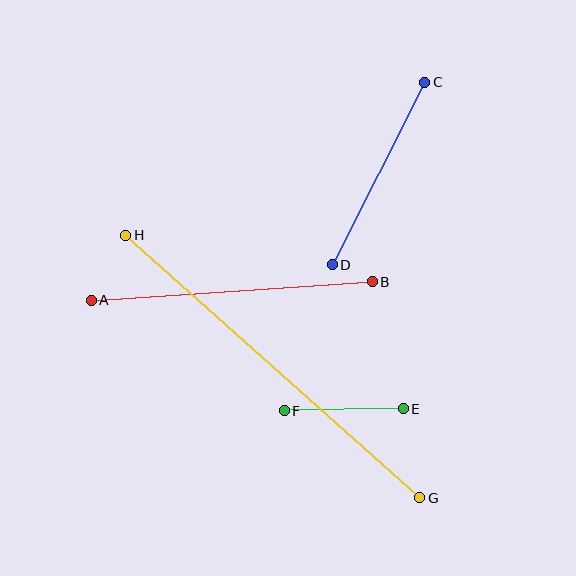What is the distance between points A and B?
The distance is approximately 282 pixels.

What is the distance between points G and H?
The distance is approximately 394 pixels.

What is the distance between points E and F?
The distance is approximately 119 pixels.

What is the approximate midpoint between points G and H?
The midpoint is at approximately (273, 366) pixels.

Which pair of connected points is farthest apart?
Points G and H are farthest apart.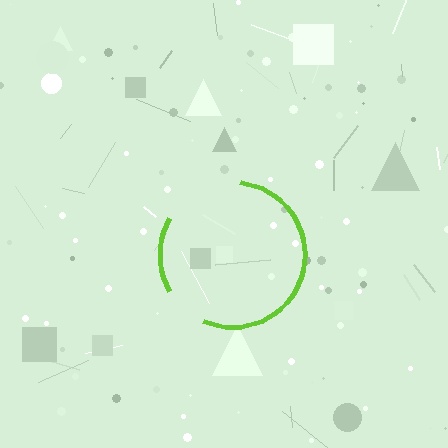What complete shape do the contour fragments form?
The contour fragments form a circle.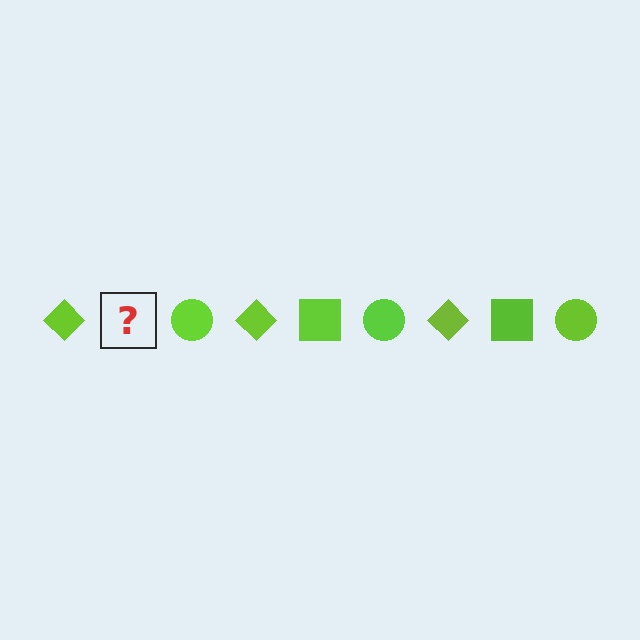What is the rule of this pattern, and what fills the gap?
The rule is that the pattern cycles through diamond, square, circle shapes in lime. The gap should be filled with a lime square.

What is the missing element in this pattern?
The missing element is a lime square.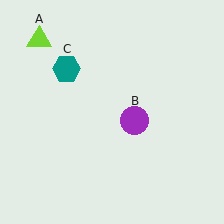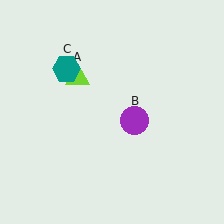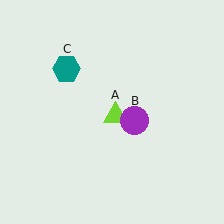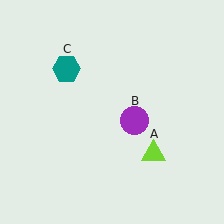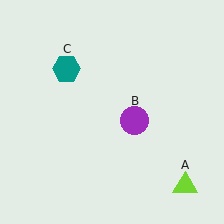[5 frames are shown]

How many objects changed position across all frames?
1 object changed position: lime triangle (object A).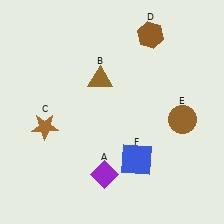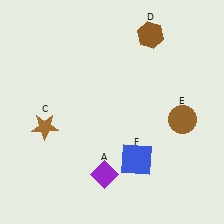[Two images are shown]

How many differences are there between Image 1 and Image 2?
There is 1 difference between the two images.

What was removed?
The brown triangle (B) was removed in Image 2.